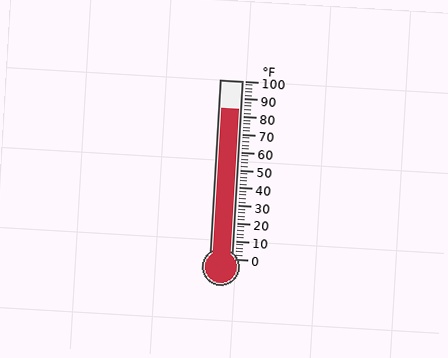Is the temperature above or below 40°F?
The temperature is above 40°F.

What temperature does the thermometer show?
The thermometer shows approximately 84°F.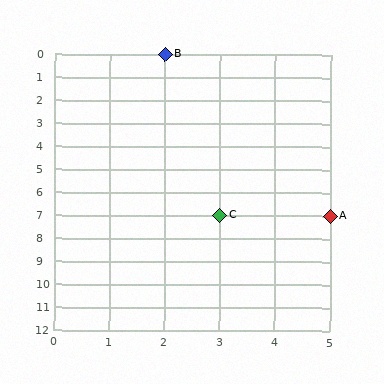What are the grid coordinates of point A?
Point A is at grid coordinates (5, 7).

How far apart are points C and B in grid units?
Points C and B are 1 column and 7 rows apart (about 7.1 grid units diagonally).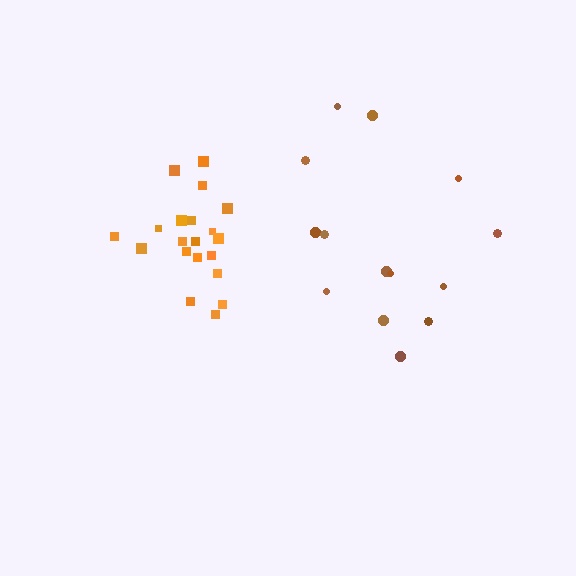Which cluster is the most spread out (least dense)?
Brown.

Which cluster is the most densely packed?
Orange.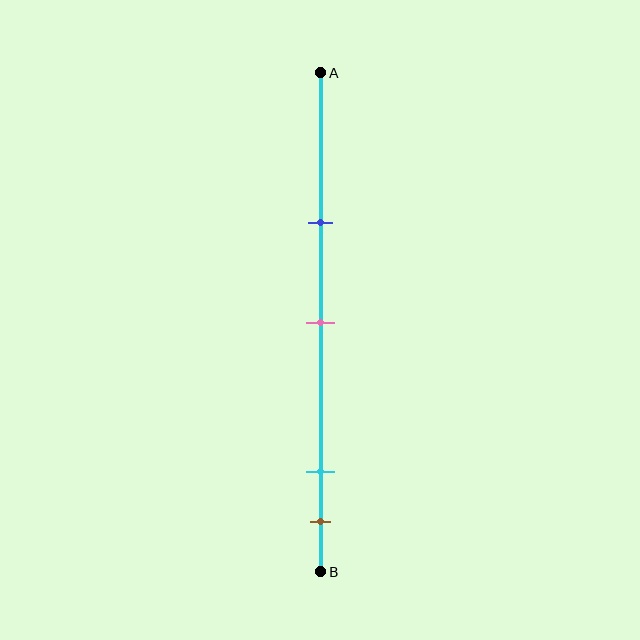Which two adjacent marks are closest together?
The cyan and brown marks are the closest adjacent pair.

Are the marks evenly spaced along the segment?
No, the marks are not evenly spaced.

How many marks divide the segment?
There are 4 marks dividing the segment.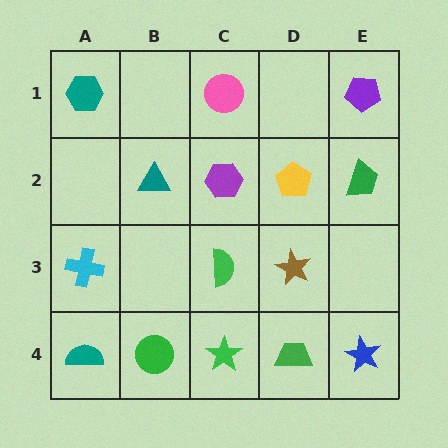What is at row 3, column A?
A cyan cross.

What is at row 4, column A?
A teal semicircle.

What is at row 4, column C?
A green star.